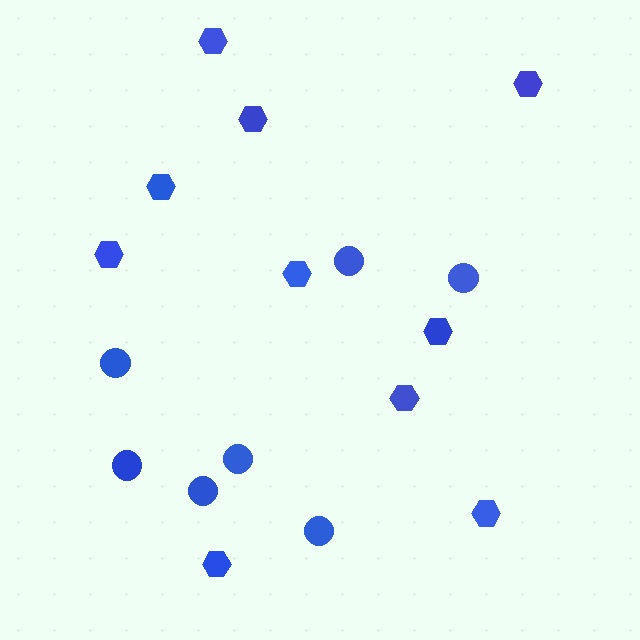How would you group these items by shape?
There are 2 groups: one group of hexagons (10) and one group of circles (7).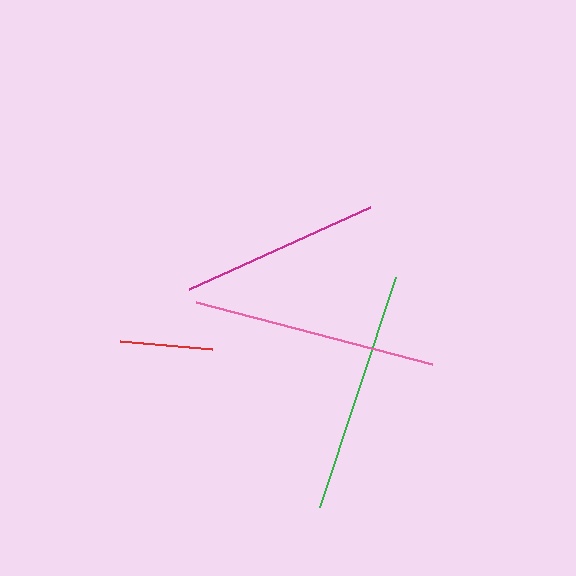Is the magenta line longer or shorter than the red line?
The magenta line is longer than the red line.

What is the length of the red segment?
The red segment is approximately 92 pixels long.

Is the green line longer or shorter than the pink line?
The pink line is longer than the green line.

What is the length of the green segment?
The green segment is approximately 242 pixels long.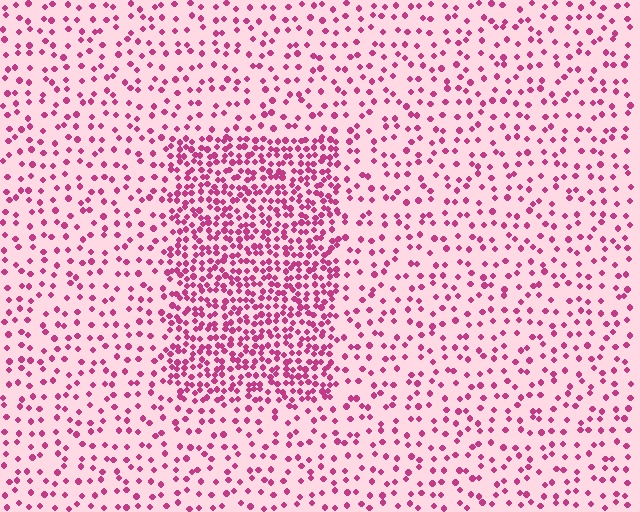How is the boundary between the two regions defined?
The boundary is defined by a change in element density (approximately 2.6x ratio). All elements are the same color, size, and shape.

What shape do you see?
I see a rectangle.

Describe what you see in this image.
The image contains small magenta elements arranged at two different densities. A rectangle-shaped region is visible where the elements are more densely packed than the surrounding area.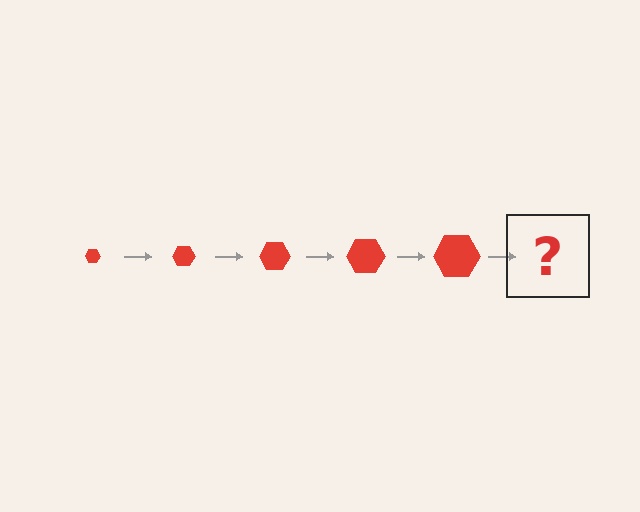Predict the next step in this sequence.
The next step is a red hexagon, larger than the previous one.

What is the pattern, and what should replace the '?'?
The pattern is that the hexagon gets progressively larger each step. The '?' should be a red hexagon, larger than the previous one.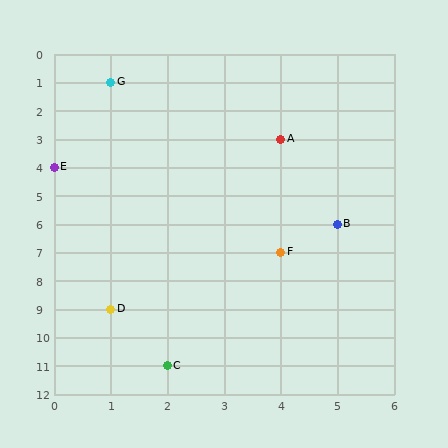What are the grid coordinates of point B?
Point B is at grid coordinates (5, 6).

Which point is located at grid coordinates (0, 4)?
Point E is at (0, 4).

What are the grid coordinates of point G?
Point G is at grid coordinates (1, 1).